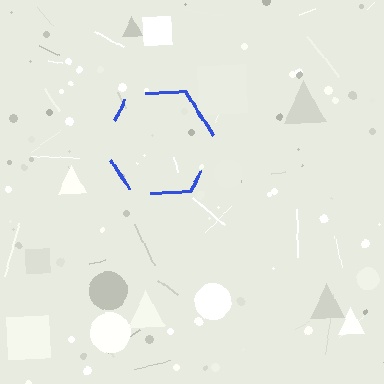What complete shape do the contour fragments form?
The contour fragments form a hexagon.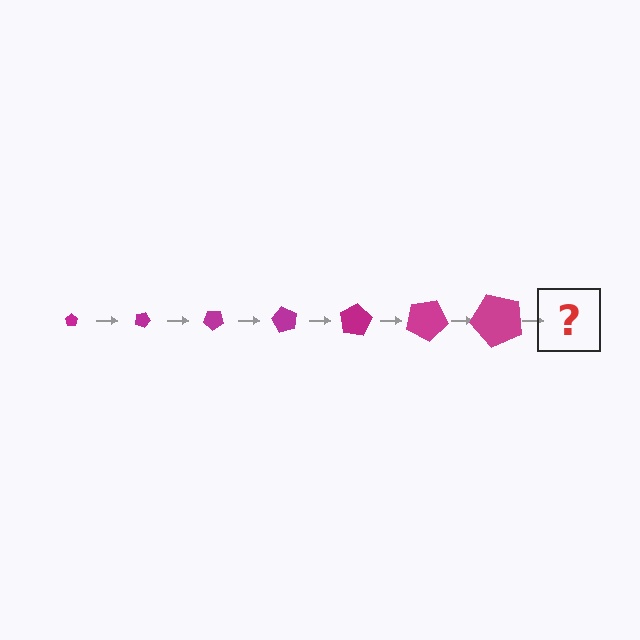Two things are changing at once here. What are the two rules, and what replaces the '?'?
The two rules are that the pentagon grows larger each step and it rotates 20 degrees each step. The '?' should be a pentagon, larger than the previous one and rotated 140 degrees from the start.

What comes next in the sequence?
The next element should be a pentagon, larger than the previous one and rotated 140 degrees from the start.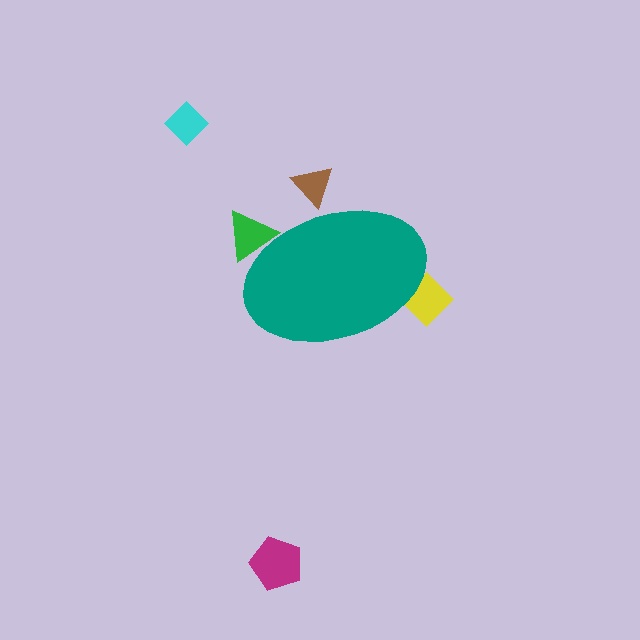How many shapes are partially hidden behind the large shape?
3 shapes are partially hidden.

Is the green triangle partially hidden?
Yes, the green triangle is partially hidden behind the teal ellipse.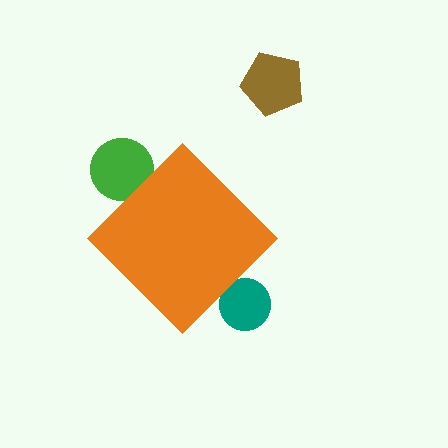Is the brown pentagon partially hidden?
No, the brown pentagon is fully visible.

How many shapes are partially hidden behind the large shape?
2 shapes are partially hidden.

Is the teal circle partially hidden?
Yes, the teal circle is partially hidden behind the orange diamond.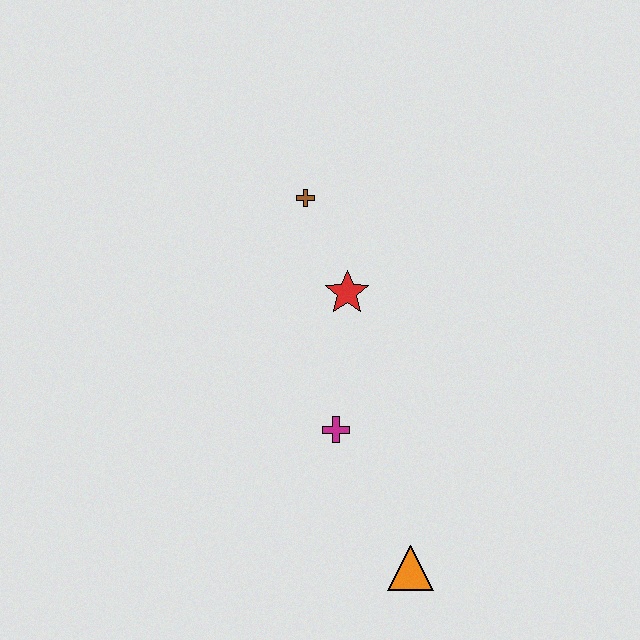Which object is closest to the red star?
The brown cross is closest to the red star.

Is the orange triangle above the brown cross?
No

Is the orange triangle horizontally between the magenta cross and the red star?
No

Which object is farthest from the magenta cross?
The brown cross is farthest from the magenta cross.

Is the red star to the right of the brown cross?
Yes